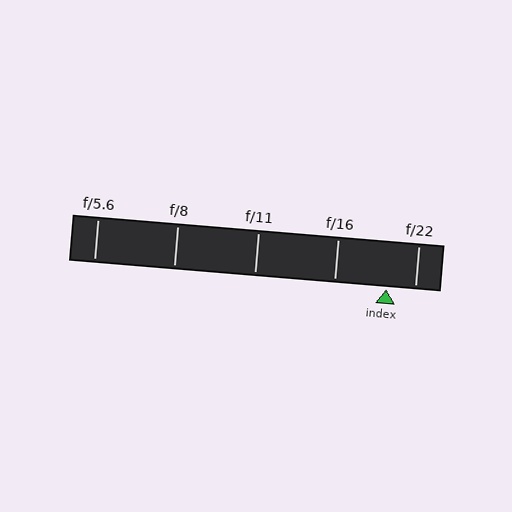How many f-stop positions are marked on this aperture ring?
There are 5 f-stop positions marked.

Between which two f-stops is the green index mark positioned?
The index mark is between f/16 and f/22.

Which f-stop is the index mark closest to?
The index mark is closest to f/22.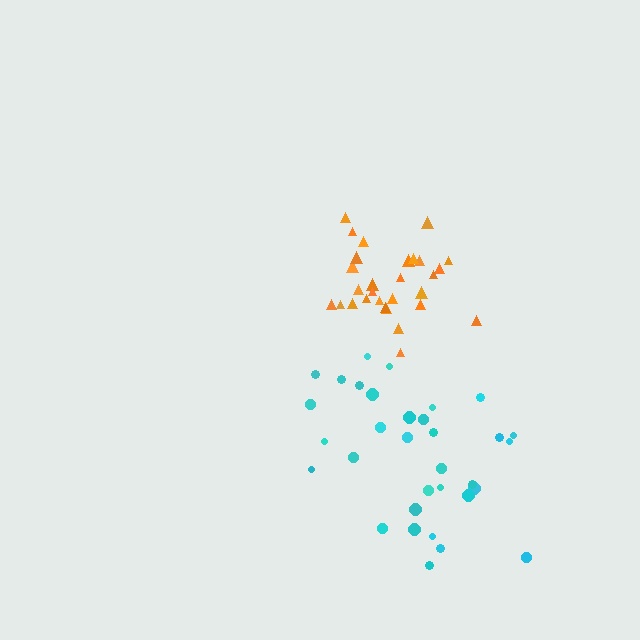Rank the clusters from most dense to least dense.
orange, cyan.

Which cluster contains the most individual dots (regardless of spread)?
Cyan (33).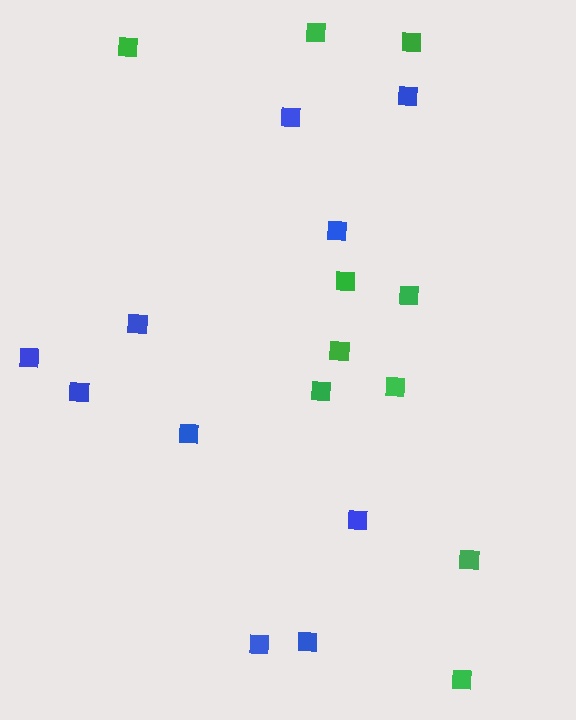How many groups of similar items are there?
There are 2 groups: one group of blue squares (10) and one group of green squares (10).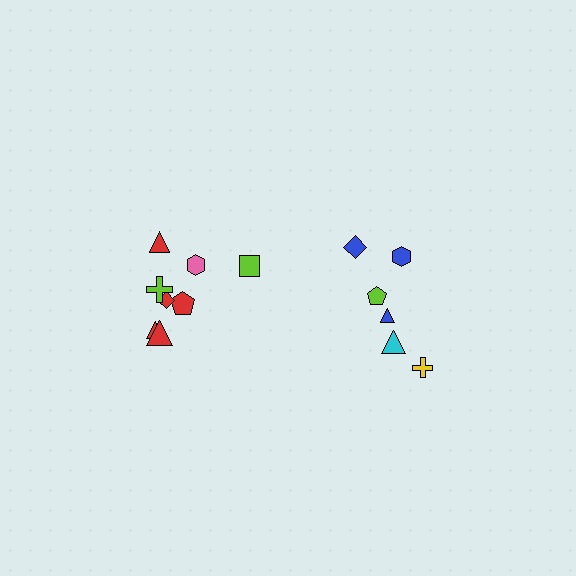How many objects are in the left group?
There are 8 objects.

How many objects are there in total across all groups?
There are 14 objects.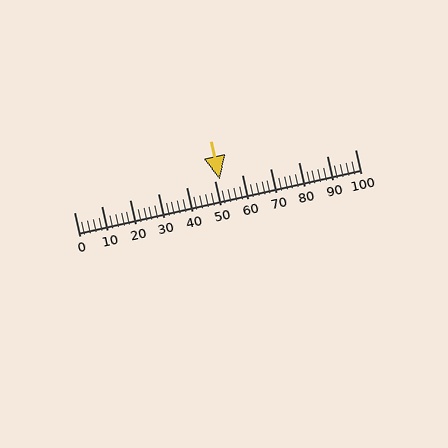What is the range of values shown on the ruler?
The ruler shows values from 0 to 100.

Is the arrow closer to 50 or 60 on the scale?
The arrow is closer to 50.